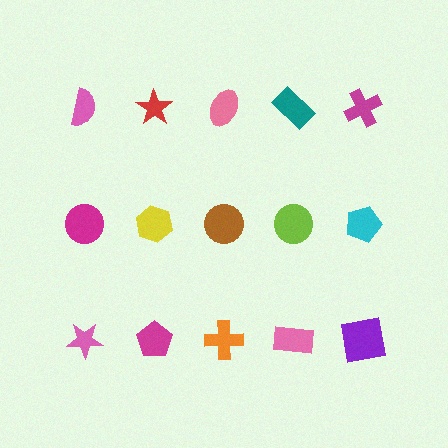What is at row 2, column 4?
A lime circle.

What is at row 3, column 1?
A pink star.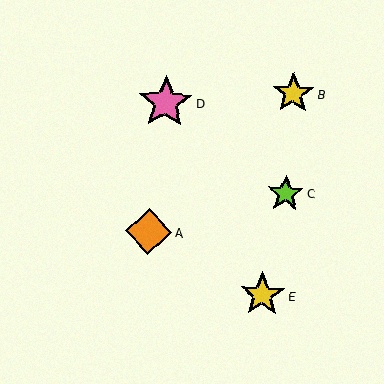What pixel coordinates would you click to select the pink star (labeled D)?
Click at (166, 102) to select the pink star D.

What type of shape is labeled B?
Shape B is a yellow star.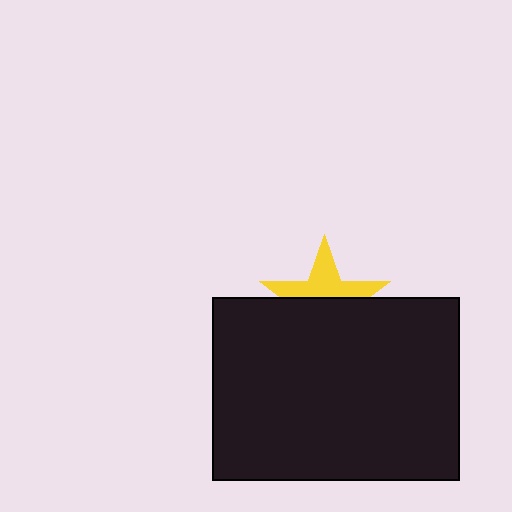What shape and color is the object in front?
The object in front is a black rectangle.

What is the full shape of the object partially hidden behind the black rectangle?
The partially hidden object is a yellow star.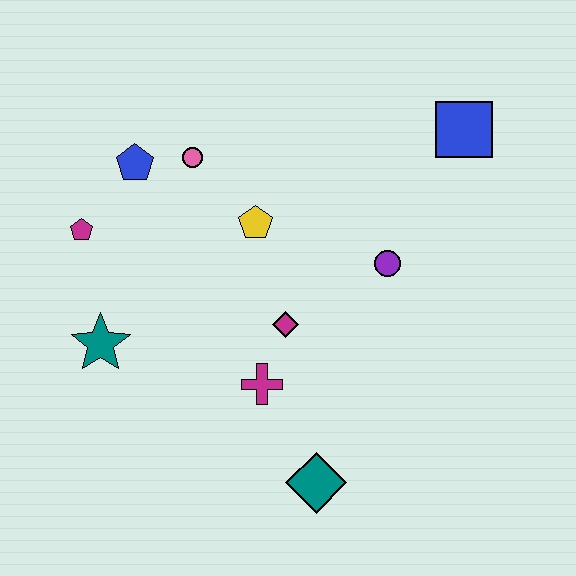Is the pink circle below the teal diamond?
No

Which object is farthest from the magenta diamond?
The blue square is farthest from the magenta diamond.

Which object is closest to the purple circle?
The magenta diamond is closest to the purple circle.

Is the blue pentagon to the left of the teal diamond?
Yes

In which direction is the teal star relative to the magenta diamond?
The teal star is to the left of the magenta diamond.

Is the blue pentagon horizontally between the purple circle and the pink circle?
No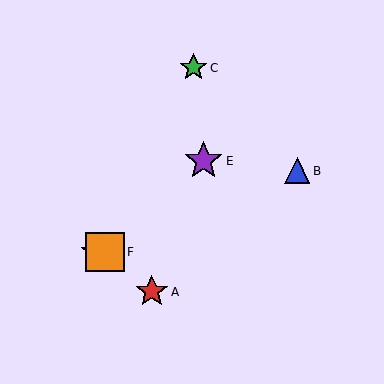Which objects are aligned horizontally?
Objects D, F are aligned horizontally.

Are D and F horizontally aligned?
Yes, both are at y≈252.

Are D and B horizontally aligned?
No, D is at y≈252 and B is at y≈171.